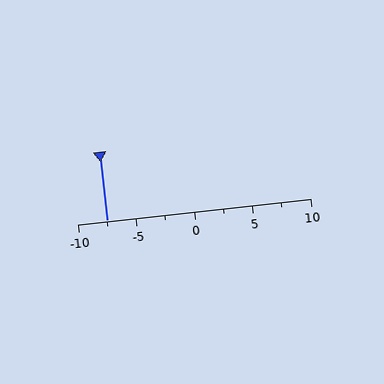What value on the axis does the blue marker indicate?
The marker indicates approximately -7.5.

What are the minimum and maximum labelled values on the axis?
The axis runs from -10 to 10.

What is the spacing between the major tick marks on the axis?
The major ticks are spaced 5 apart.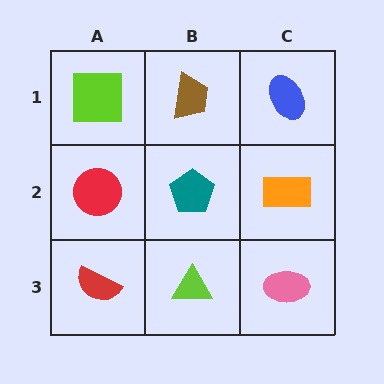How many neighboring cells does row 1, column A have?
2.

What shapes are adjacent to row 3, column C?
An orange rectangle (row 2, column C), a lime triangle (row 3, column B).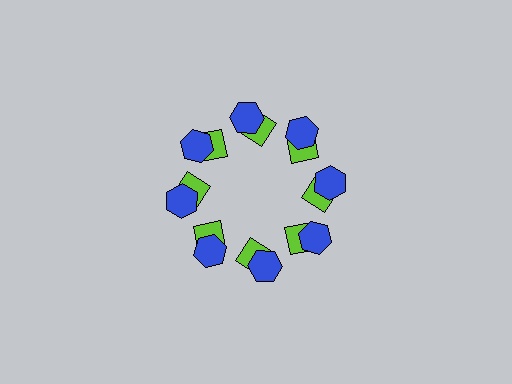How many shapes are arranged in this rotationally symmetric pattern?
There are 16 shapes, arranged in 8 groups of 2.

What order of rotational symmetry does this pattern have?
This pattern has 8-fold rotational symmetry.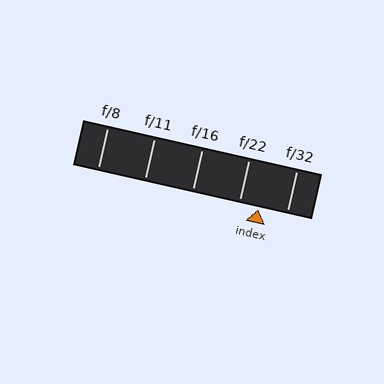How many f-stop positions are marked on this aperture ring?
There are 5 f-stop positions marked.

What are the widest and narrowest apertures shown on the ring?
The widest aperture shown is f/8 and the narrowest is f/32.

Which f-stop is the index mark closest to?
The index mark is closest to f/22.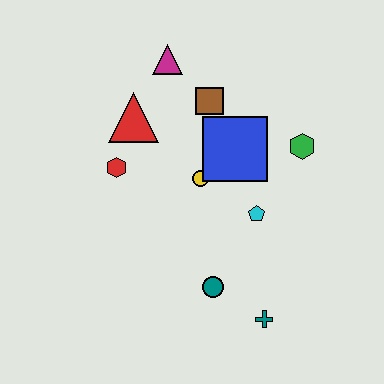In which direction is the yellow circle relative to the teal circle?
The yellow circle is above the teal circle.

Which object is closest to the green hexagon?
The blue square is closest to the green hexagon.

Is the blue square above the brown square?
No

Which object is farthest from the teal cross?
The magenta triangle is farthest from the teal cross.